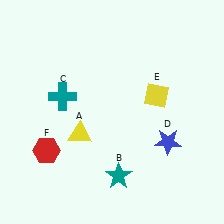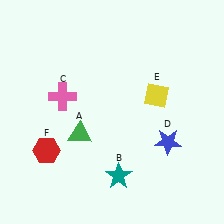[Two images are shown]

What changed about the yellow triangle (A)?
In Image 1, A is yellow. In Image 2, it changed to green.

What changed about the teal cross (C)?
In Image 1, C is teal. In Image 2, it changed to pink.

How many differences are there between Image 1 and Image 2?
There are 2 differences between the two images.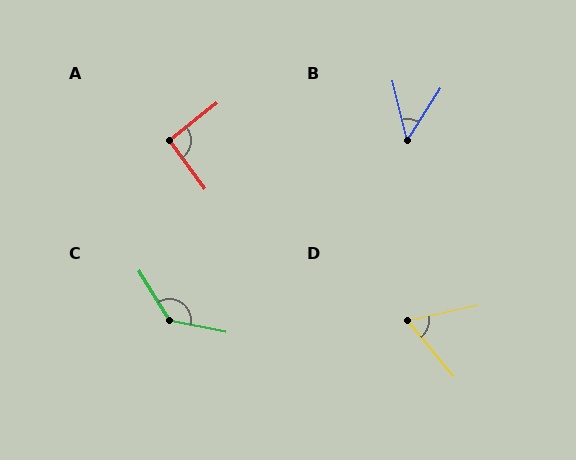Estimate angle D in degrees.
Approximately 63 degrees.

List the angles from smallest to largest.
B (46°), D (63°), A (93°), C (133°).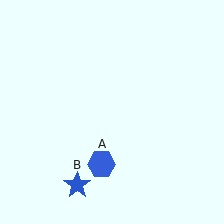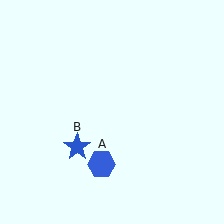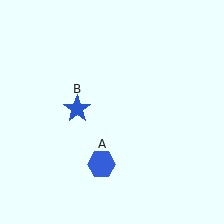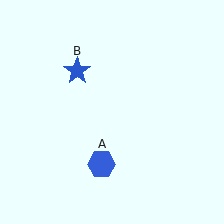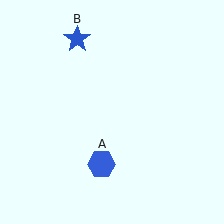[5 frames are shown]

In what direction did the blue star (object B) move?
The blue star (object B) moved up.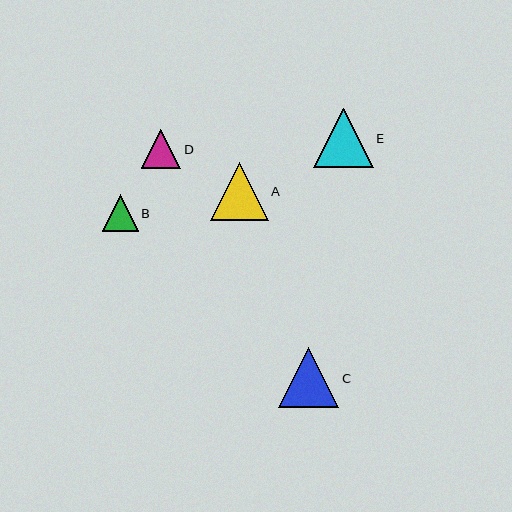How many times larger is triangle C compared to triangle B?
Triangle C is approximately 1.7 times the size of triangle B.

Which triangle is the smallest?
Triangle B is the smallest with a size of approximately 36 pixels.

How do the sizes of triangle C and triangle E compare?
Triangle C and triangle E are approximately the same size.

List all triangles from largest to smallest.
From largest to smallest: C, E, A, D, B.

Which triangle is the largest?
Triangle C is the largest with a size of approximately 60 pixels.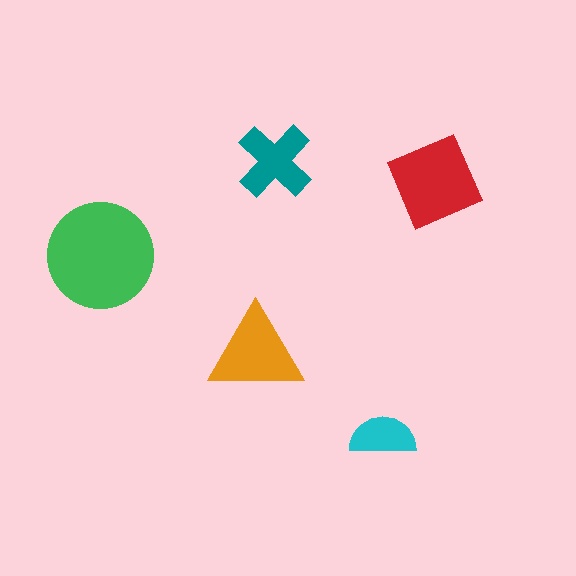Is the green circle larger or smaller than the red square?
Larger.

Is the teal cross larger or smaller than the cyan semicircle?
Larger.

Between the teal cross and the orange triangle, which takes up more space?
The orange triangle.